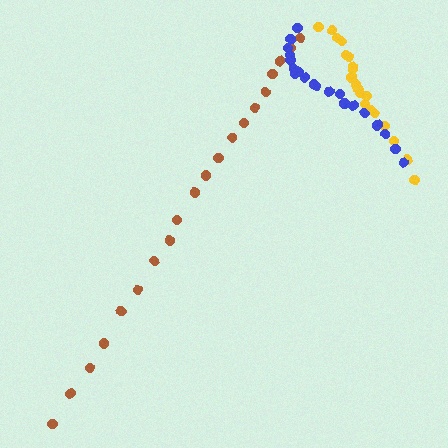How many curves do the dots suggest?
There are 3 distinct paths.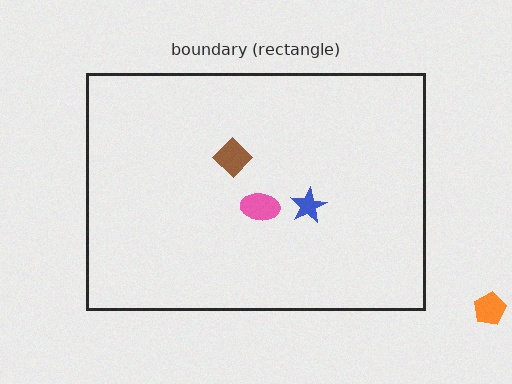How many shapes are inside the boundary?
3 inside, 1 outside.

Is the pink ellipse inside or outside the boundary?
Inside.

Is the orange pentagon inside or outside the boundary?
Outside.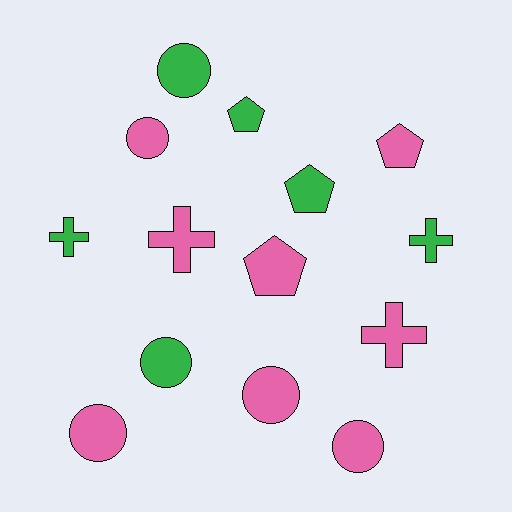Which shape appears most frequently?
Circle, with 6 objects.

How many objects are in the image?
There are 14 objects.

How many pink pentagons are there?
There are 2 pink pentagons.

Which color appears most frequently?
Pink, with 8 objects.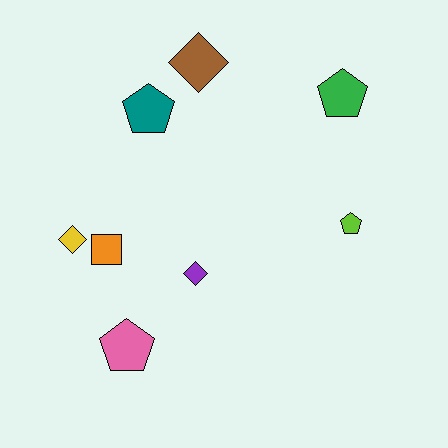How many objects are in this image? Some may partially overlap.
There are 8 objects.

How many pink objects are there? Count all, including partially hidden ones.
There is 1 pink object.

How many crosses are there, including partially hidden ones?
There are no crosses.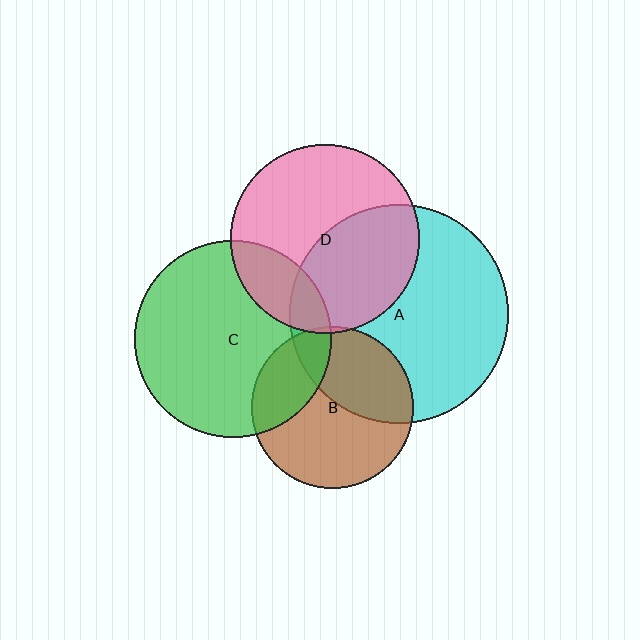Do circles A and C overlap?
Yes.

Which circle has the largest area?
Circle A (cyan).